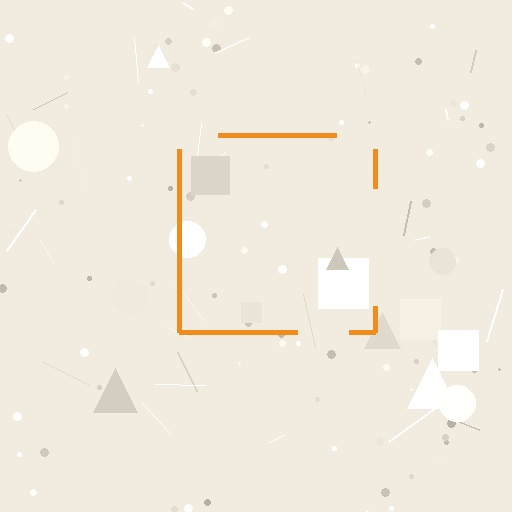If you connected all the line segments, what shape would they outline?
They would outline a square.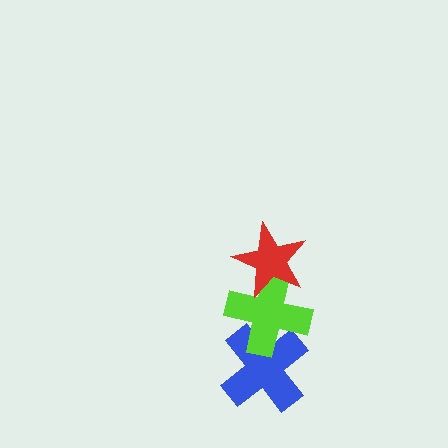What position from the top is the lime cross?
The lime cross is 2nd from the top.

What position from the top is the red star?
The red star is 1st from the top.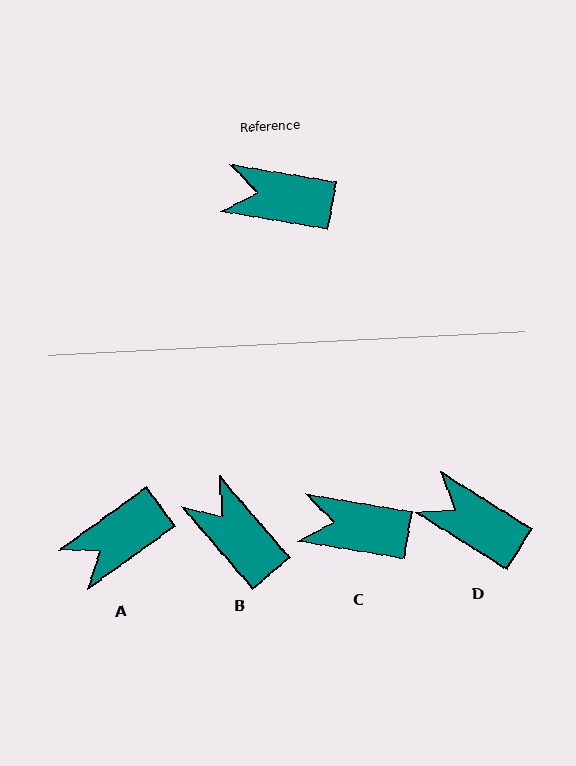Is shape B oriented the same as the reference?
No, it is off by about 39 degrees.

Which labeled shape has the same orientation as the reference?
C.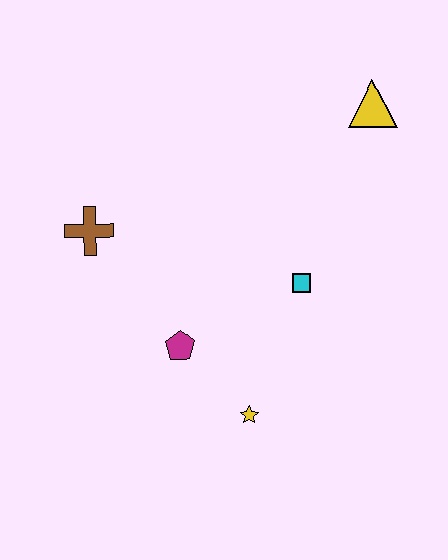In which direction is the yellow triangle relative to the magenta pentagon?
The yellow triangle is above the magenta pentagon.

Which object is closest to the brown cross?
The magenta pentagon is closest to the brown cross.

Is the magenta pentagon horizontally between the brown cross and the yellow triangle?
Yes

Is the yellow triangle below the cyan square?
No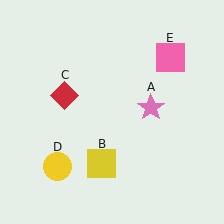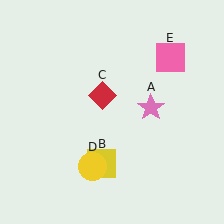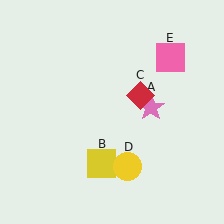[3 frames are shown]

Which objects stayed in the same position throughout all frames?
Pink star (object A) and yellow square (object B) and pink square (object E) remained stationary.